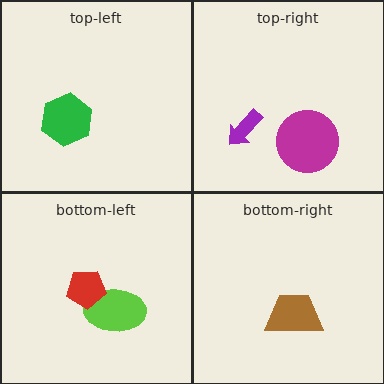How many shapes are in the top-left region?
1.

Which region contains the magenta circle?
The top-right region.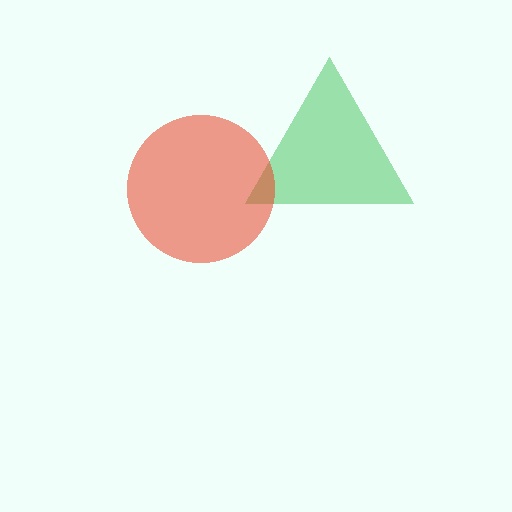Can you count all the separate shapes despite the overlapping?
Yes, there are 2 separate shapes.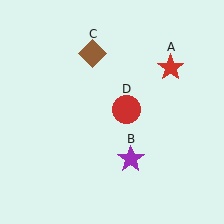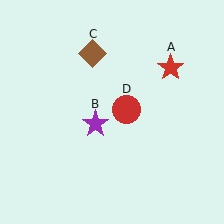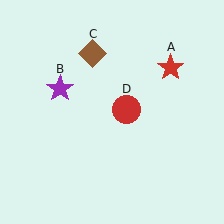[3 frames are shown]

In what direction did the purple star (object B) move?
The purple star (object B) moved up and to the left.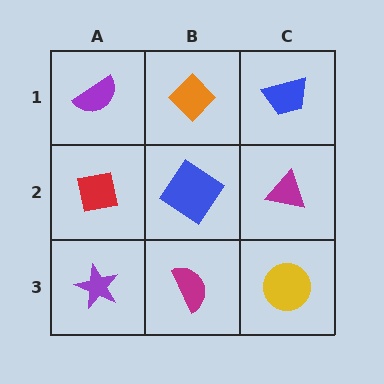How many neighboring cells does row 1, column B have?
3.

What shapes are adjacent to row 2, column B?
An orange diamond (row 1, column B), a magenta semicircle (row 3, column B), a red square (row 2, column A), a magenta triangle (row 2, column C).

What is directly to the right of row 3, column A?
A magenta semicircle.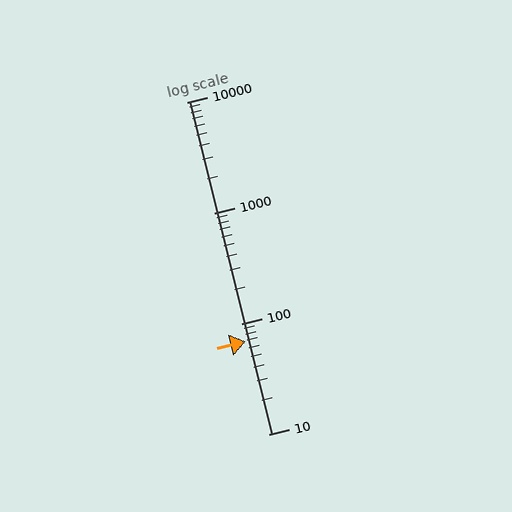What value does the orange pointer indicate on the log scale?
The pointer indicates approximately 69.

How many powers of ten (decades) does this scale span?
The scale spans 3 decades, from 10 to 10000.